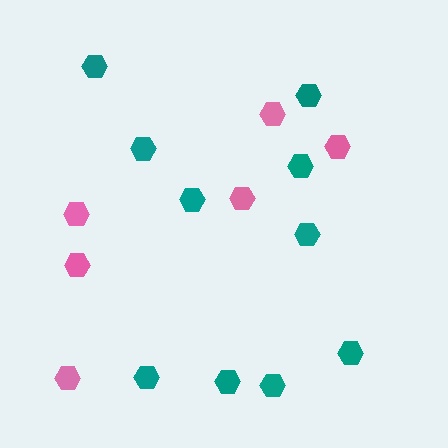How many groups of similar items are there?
There are 2 groups: one group of pink hexagons (6) and one group of teal hexagons (10).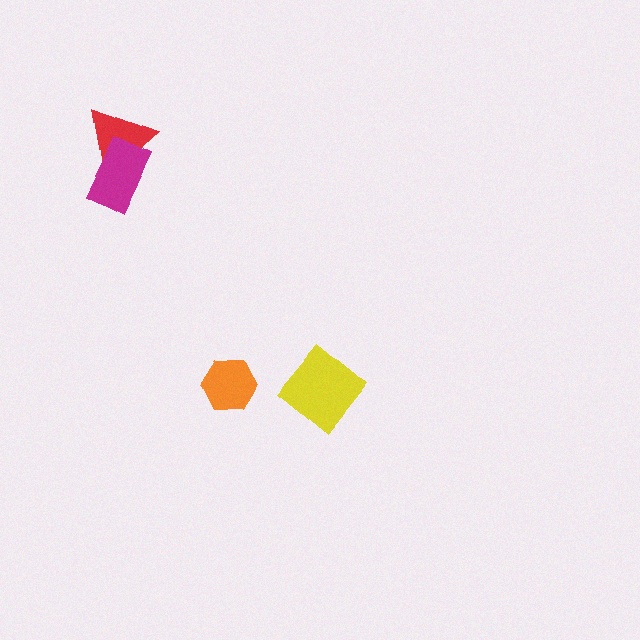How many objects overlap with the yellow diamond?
0 objects overlap with the yellow diamond.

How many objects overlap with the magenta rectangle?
1 object overlaps with the magenta rectangle.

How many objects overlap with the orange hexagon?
0 objects overlap with the orange hexagon.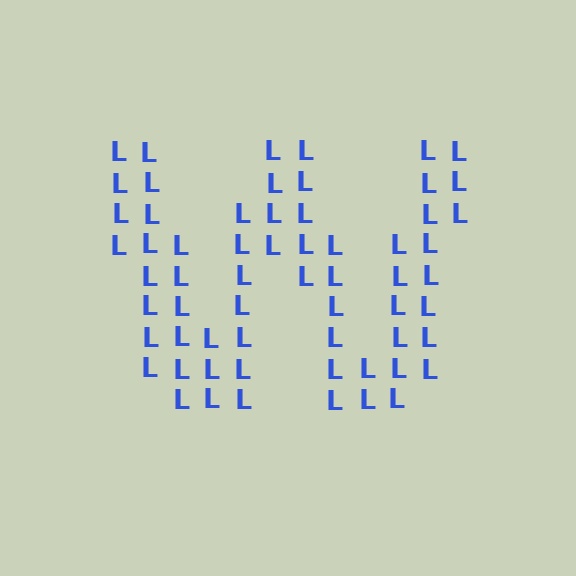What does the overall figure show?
The overall figure shows the letter W.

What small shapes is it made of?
It is made of small letter L's.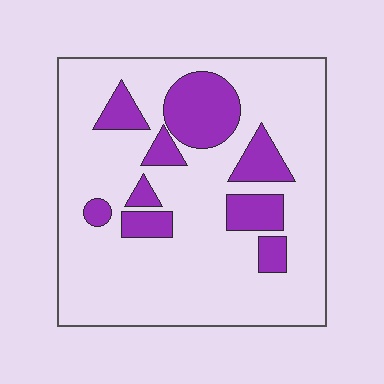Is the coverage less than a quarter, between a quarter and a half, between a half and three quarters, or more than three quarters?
Less than a quarter.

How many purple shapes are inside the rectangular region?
9.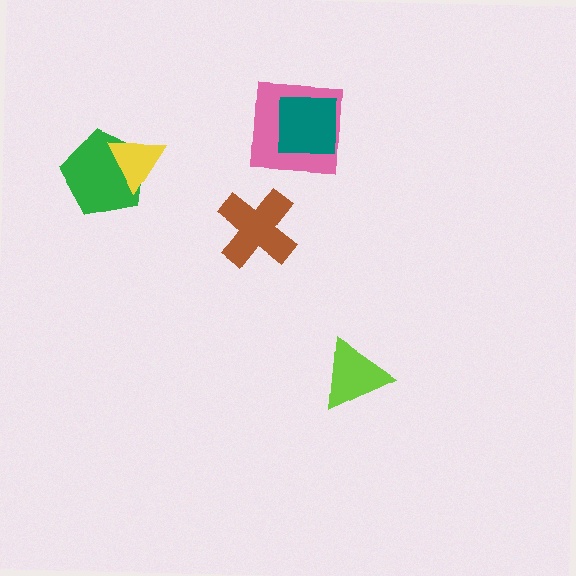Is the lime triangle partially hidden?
No, no other shape covers it.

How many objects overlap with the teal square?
1 object overlaps with the teal square.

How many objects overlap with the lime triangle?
0 objects overlap with the lime triangle.